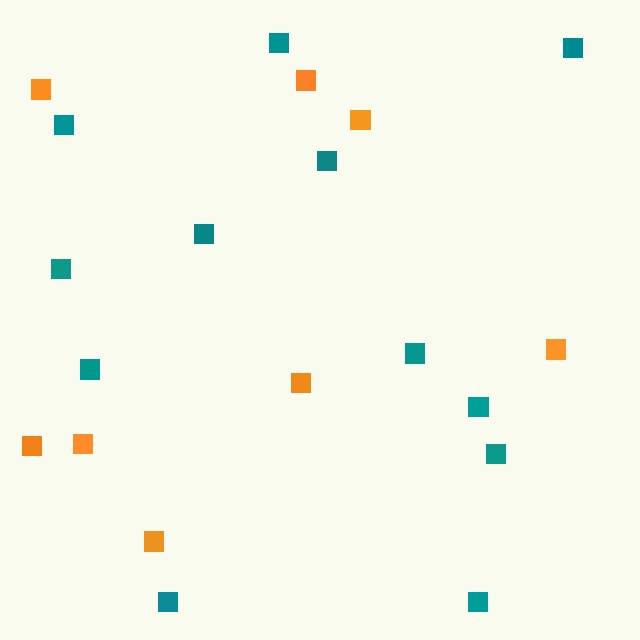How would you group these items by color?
There are 2 groups: one group of orange squares (8) and one group of teal squares (12).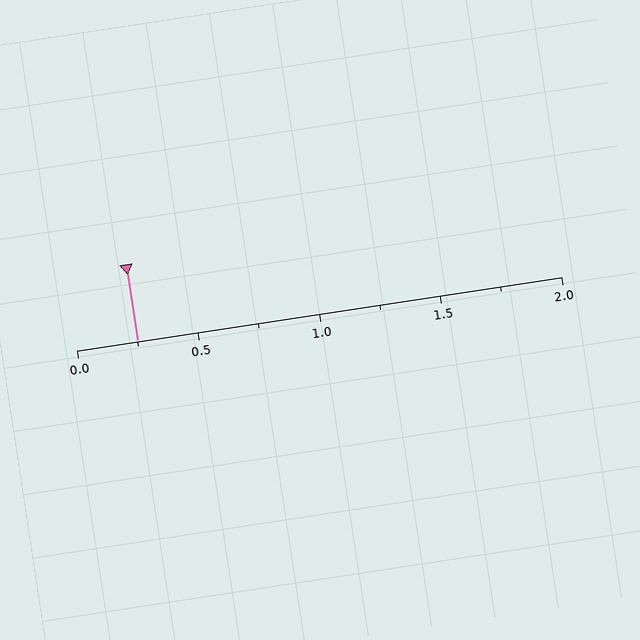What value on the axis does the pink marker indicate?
The marker indicates approximately 0.25.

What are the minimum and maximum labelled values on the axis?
The axis runs from 0.0 to 2.0.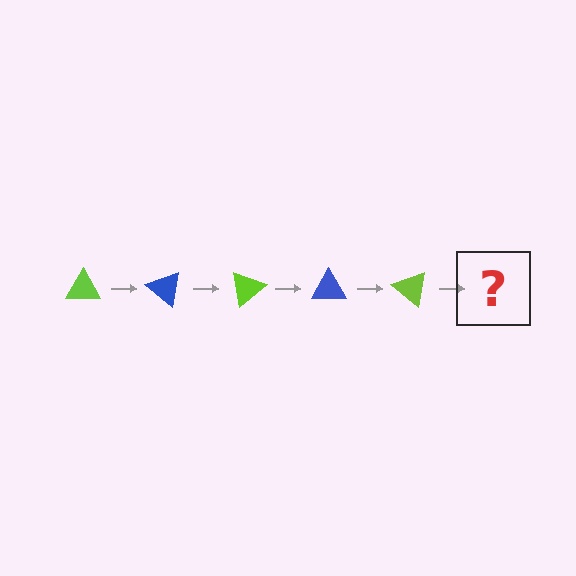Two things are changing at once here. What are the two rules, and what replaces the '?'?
The two rules are that it rotates 40 degrees each step and the color cycles through lime and blue. The '?' should be a blue triangle, rotated 200 degrees from the start.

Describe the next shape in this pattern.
It should be a blue triangle, rotated 200 degrees from the start.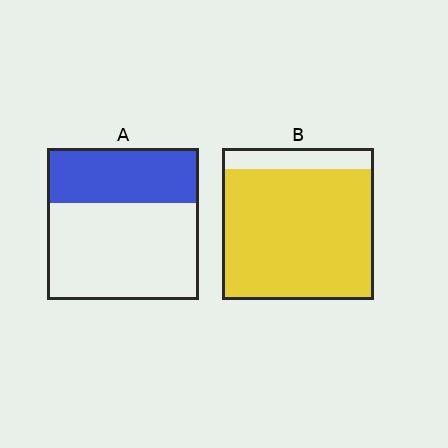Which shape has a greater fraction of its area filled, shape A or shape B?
Shape B.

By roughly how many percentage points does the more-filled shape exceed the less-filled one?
By roughly 50 percentage points (B over A).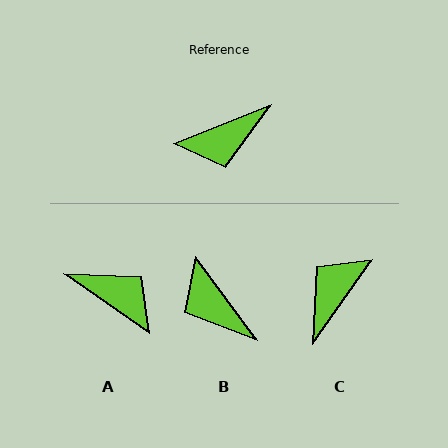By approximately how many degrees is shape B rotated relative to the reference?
Approximately 76 degrees clockwise.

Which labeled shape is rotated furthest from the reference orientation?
C, about 147 degrees away.